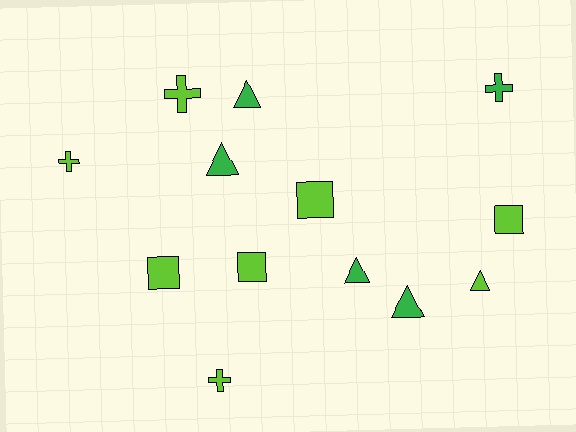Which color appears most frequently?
Lime, with 8 objects.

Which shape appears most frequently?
Triangle, with 5 objects.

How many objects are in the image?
There are 13 objects.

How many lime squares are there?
There are 4 lime squares.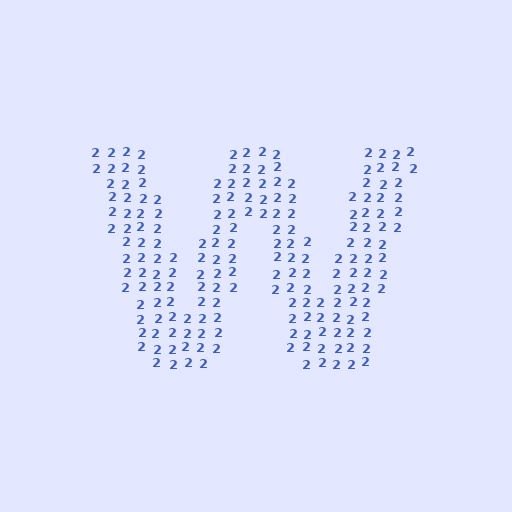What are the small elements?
The small elements are digit 2's.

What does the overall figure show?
The overall figure shows the letter W.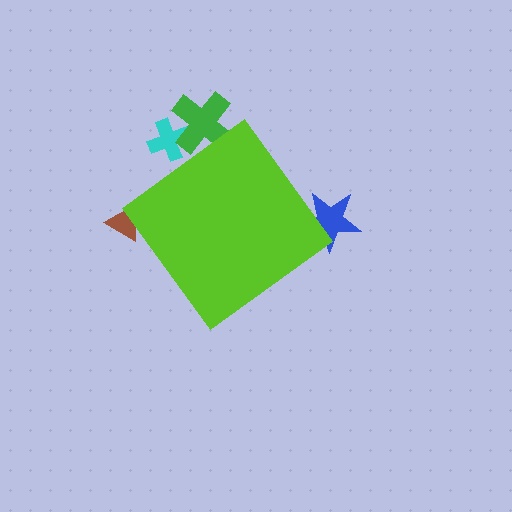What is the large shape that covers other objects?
A lime diamond.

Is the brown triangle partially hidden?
Yes, the brown triangle is partially hidden behind the lime diamond.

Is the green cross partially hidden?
Yes, the green cross is partially hidden behind the lime diamond.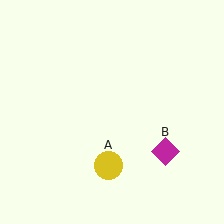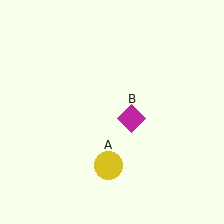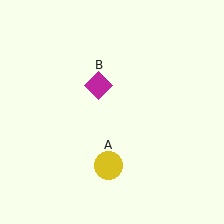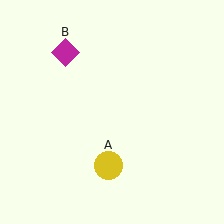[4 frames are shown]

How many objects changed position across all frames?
1 object changed position: magenta diamond (object B).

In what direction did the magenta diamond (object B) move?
The magenta diamond (object B) moved up and to the left.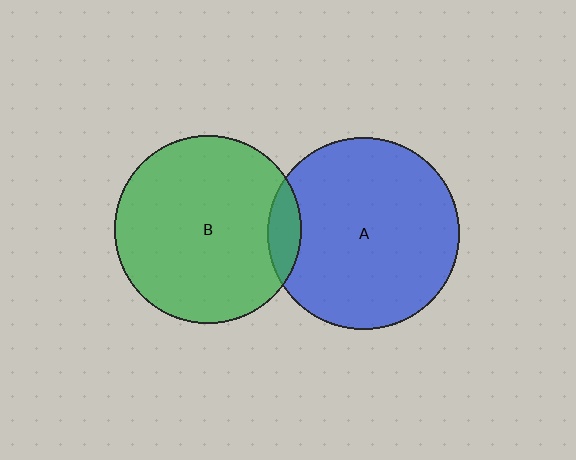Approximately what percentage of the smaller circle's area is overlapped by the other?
Approximately 10%.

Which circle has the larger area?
Circle A (blue).